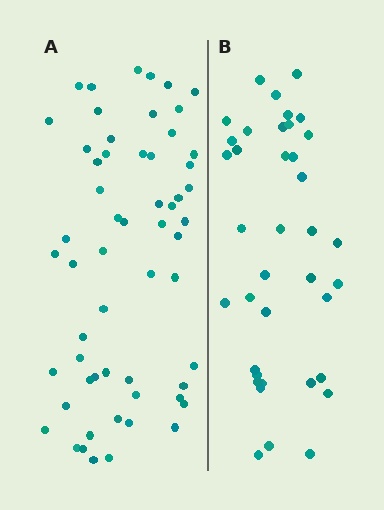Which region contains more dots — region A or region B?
Region A (the left region) has more dots.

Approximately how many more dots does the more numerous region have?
Region A has approximately 20 more dots than region B.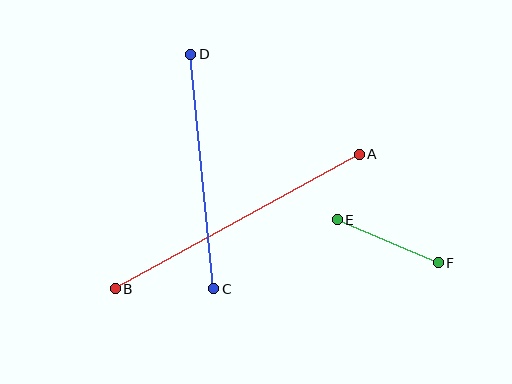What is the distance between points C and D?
The distance is approximately 235 pixels.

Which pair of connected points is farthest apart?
Points A and B are farthest apart.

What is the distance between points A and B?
The distance is approximately 279 pixels.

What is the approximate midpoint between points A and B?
The midpoint is at approximately (237, 222) pixels.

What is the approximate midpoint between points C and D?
The midpoint is at approximately (202, 171) pixels.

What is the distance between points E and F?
The distance is approximately 110 pixels.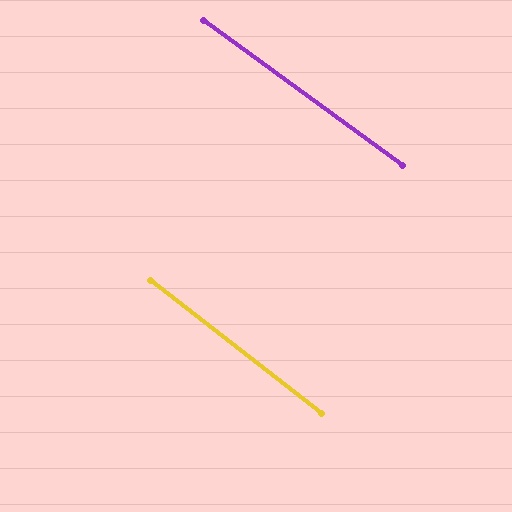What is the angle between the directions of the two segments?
Approximately 2 degrees.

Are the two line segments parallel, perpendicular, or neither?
Parallel — their directions differ by only 1.9°.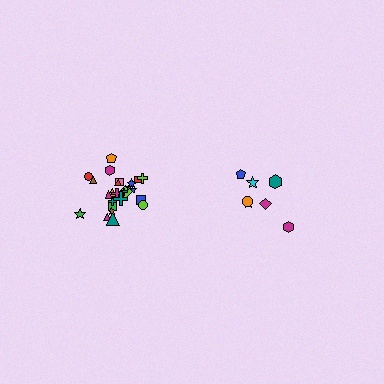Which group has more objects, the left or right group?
The left group.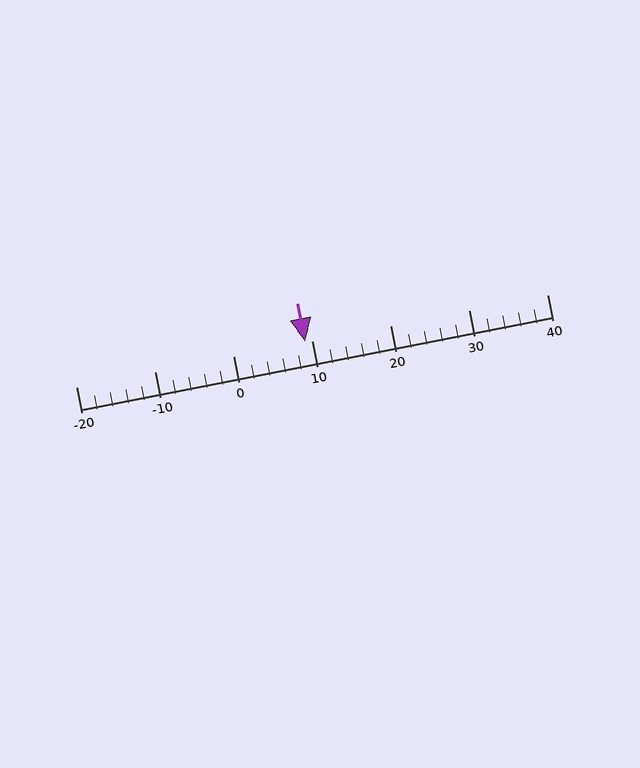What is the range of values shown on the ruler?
The ruler shows values from -20 to 40.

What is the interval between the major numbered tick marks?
The major tick marks are spaced 10 units apart.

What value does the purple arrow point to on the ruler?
The purple arrow points to approximately 9.